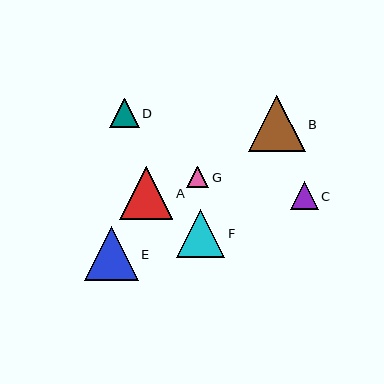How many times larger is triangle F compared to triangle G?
Triangle F is approximately 2.2 times the size of triangle G.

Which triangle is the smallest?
Triangle G is the smallest with a size of approximately 22 pixels.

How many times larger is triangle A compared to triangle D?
Triangle A is approximately 1.8 times the size of triangle D.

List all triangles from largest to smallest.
From largest to smallest: B, E, A, F, D, C, G.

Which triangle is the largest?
Triangle B is the largest with a size of approximately 57 pixels.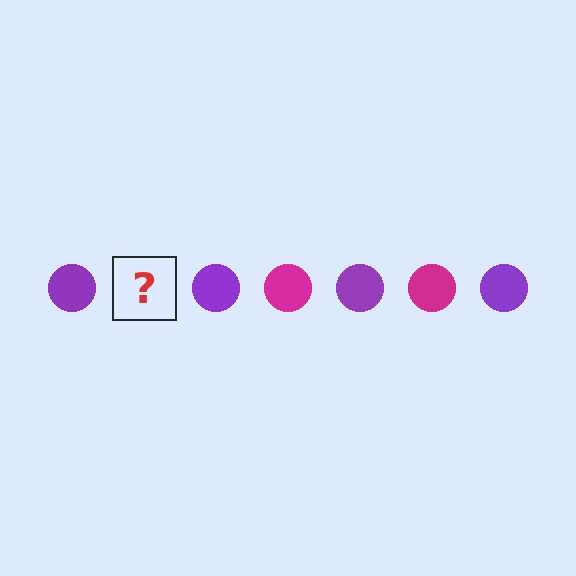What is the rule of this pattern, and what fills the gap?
The rule is that the pattern cycles through purple, magenta circles. The gap should be filled with a magenta circle.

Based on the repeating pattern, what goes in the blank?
The blank should be a magenta circle.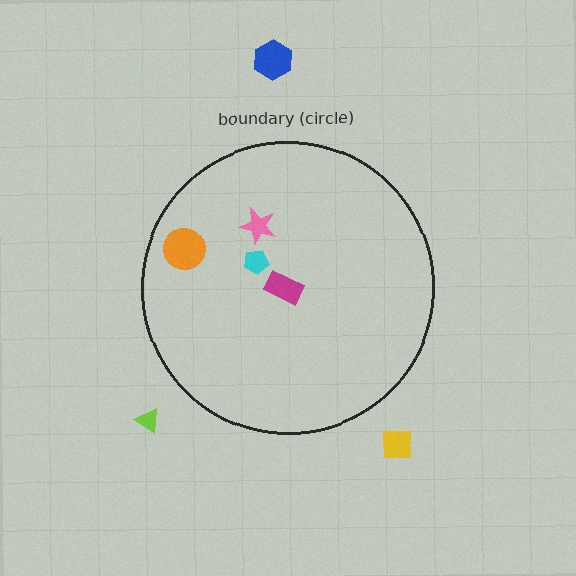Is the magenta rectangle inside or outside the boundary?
Inside.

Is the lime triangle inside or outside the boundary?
Outside.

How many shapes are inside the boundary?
4 inside, 3 outside.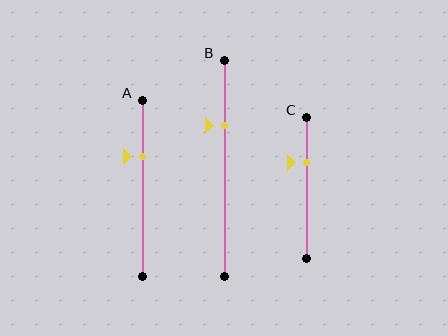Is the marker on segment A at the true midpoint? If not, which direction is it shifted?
No, the marker on segment A is shifted upward by about 18% of the segment length.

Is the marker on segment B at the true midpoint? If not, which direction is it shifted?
No, the marker on segment B is shifted upward by about 20% of the segment length.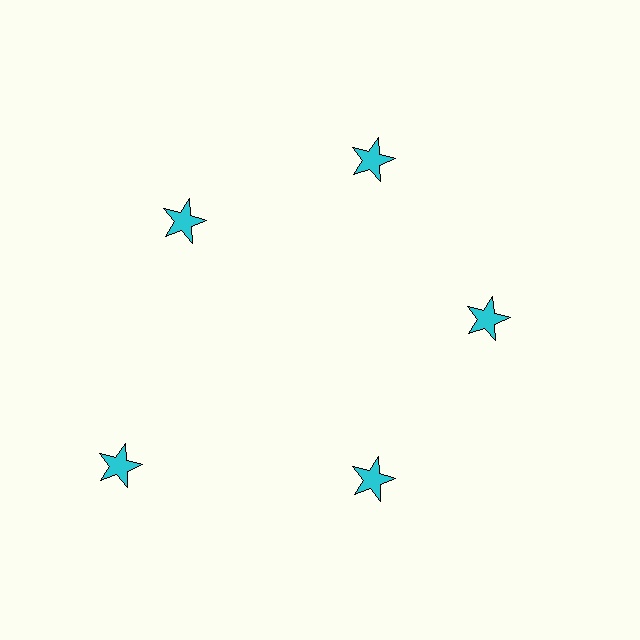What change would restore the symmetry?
The symmetry would be restored by moving it inward, back onto the ring so that all 5 stars sit at equal angles and equal distance from the center.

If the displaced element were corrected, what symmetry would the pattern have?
It would have 5-fold rotational symmetry — the pattern would map onto itself every 72 degrees.